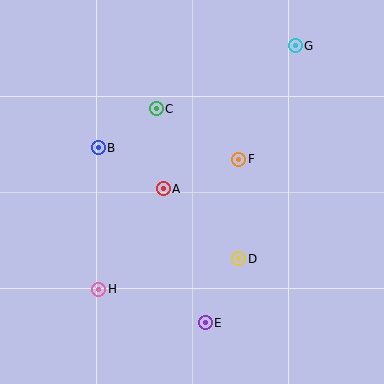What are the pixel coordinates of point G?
Point G is at (295, 46).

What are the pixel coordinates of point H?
Point H is at (99, 289).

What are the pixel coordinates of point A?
Point A is at (163, 189).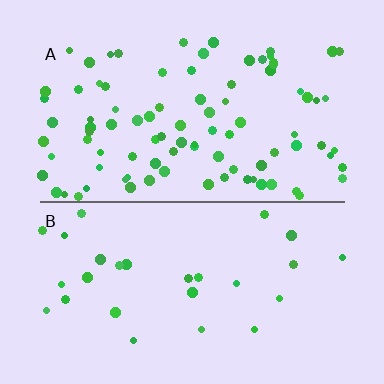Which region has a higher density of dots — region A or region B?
A (the top).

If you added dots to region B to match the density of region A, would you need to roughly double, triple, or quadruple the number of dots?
Approximately triple.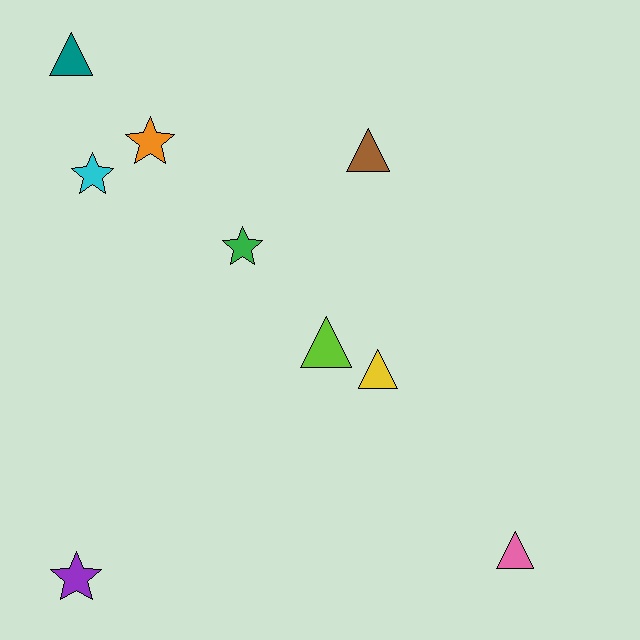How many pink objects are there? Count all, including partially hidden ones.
There is 1 pink object.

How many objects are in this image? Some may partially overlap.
There are 9 objects.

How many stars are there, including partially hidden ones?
There are 4 stars.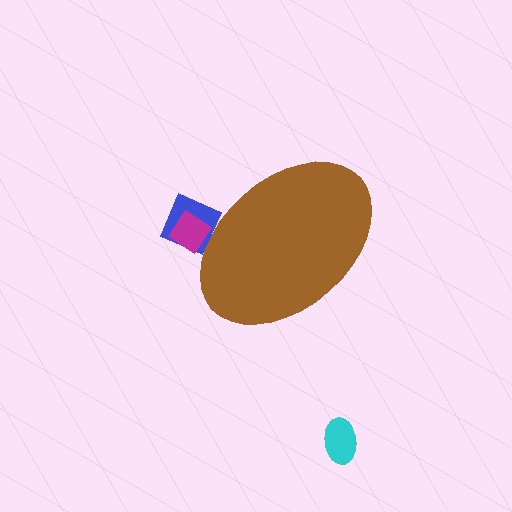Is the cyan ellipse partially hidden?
No, the cyan ellipse is fully visible.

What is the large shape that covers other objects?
A brown ellipse.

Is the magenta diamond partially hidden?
Yes, the magenta diamond is partially hidden behind the brown ellipse.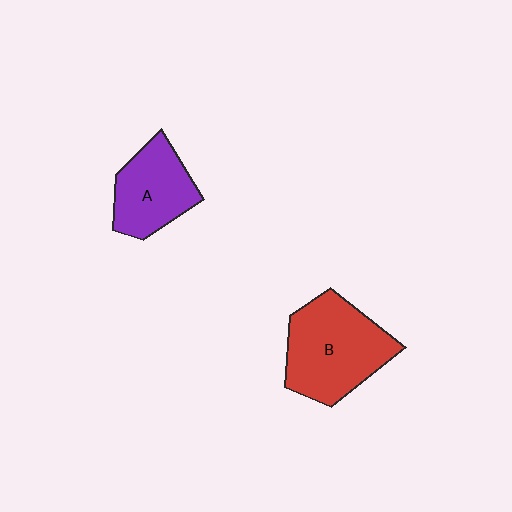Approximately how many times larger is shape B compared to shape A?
Approximately 1.4 times.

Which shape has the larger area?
Shape B (red).